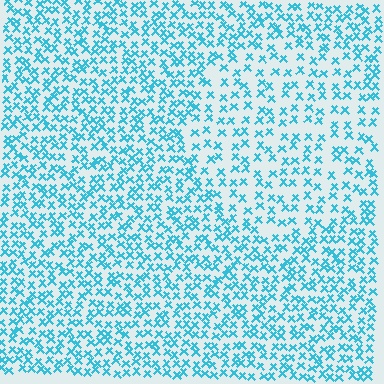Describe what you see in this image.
The image contains small cyan elements arranged at two different densities. A circle-shaped region is visible where the elements are less densely packed than the surrounding area.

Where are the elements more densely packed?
The elements are more densely packed outside the circle boundary.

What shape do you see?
I see a circle.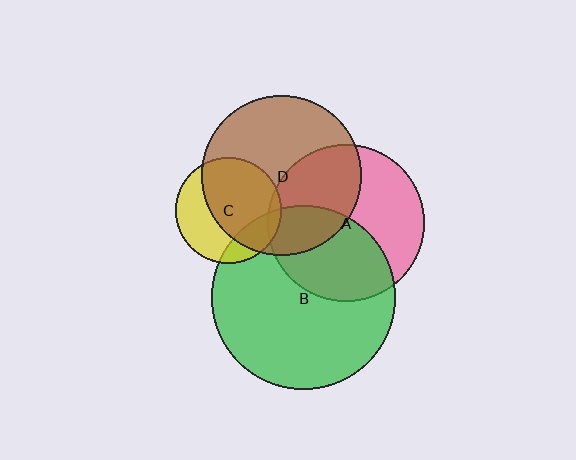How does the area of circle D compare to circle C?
Approximately 2.3 times.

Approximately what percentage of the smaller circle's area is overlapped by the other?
Approximately 20%.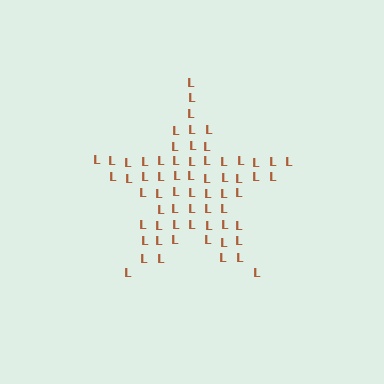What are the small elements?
The small elements are letter L's.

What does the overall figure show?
The overall figure shows a star.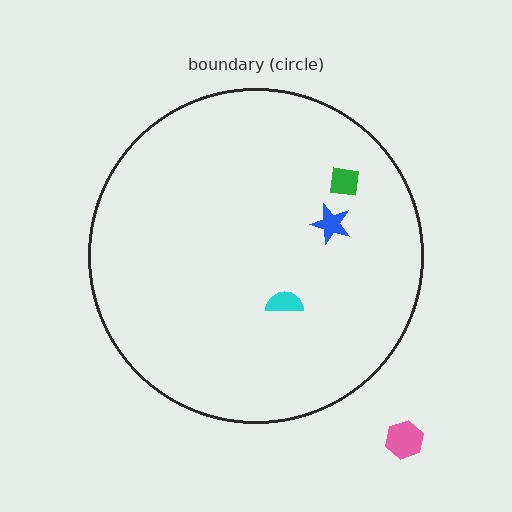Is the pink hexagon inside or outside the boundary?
Outside.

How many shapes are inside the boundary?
3 inside, 1 outside.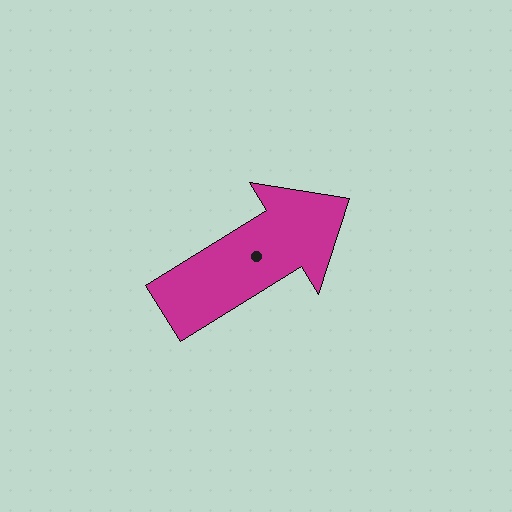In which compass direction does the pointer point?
Northeast.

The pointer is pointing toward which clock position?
Roughly 2 o'clock.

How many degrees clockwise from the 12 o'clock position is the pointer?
Approximately 58 degrees.